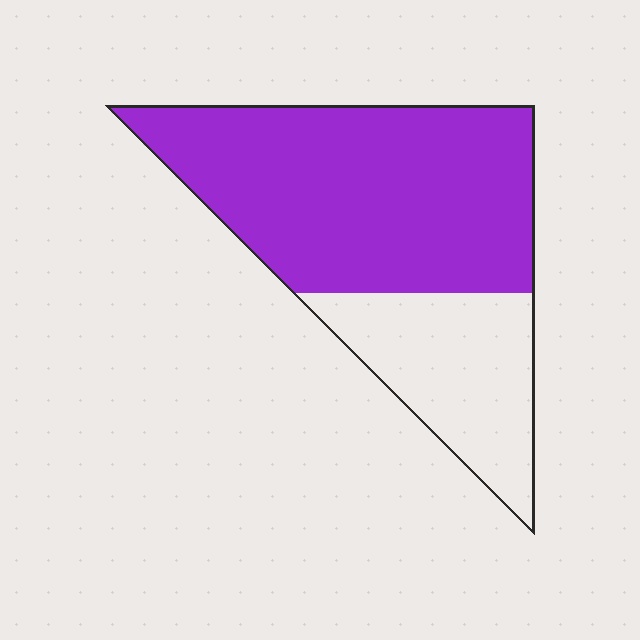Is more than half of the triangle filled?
Yes.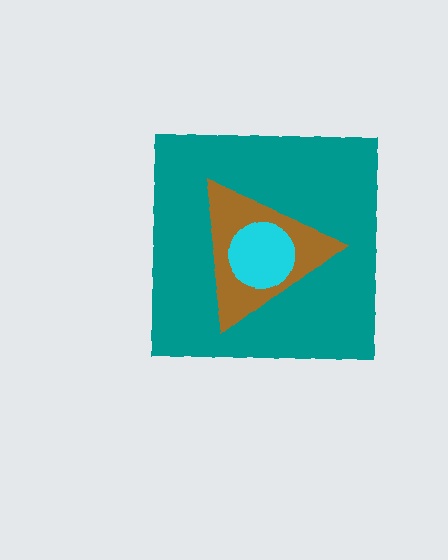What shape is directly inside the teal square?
The brown triangle.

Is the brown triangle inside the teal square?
Yes.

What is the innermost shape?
The cyan circle.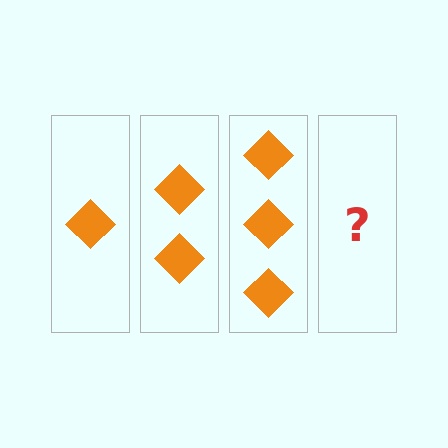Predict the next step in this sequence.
The next step is 4 diamonds.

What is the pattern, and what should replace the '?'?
The pattern is that each step adds one more diamond. The '?' should be 4 diamonds.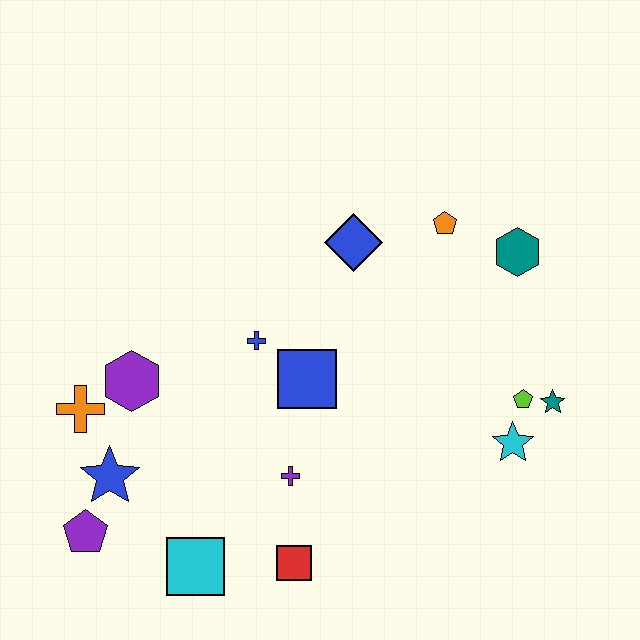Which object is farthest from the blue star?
The teal hexagon is farthest from the blue star.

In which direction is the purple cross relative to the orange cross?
The purple cross is to the right of the orange cross.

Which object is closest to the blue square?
The blue cross is closest to the blue square.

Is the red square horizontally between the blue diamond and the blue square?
No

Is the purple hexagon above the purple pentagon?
Yes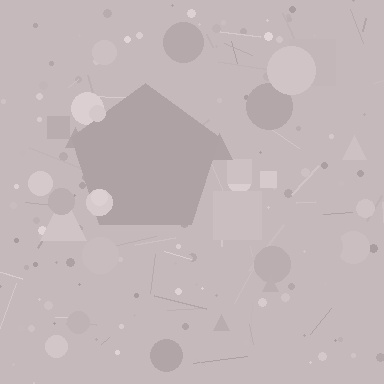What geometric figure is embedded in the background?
A pentagon is embedded in the background.